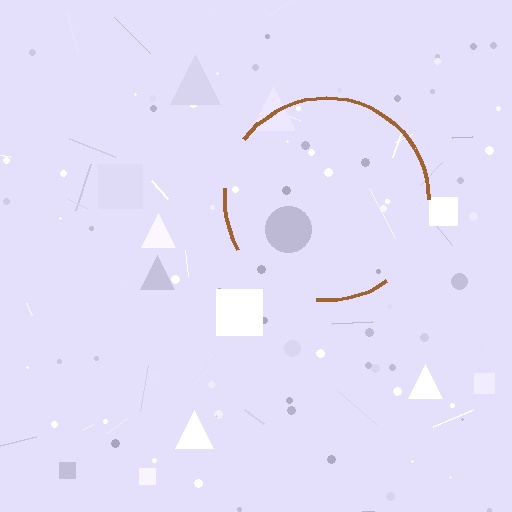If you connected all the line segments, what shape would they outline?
They would outline a circle.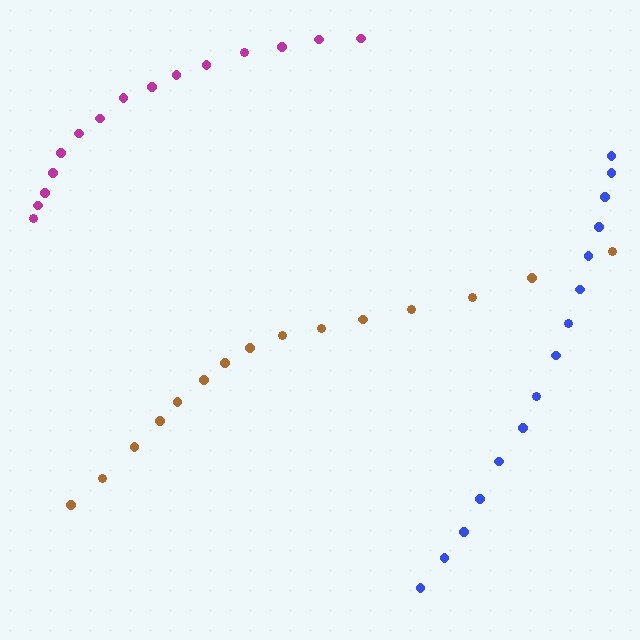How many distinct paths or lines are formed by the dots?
There are 3 distinct paths.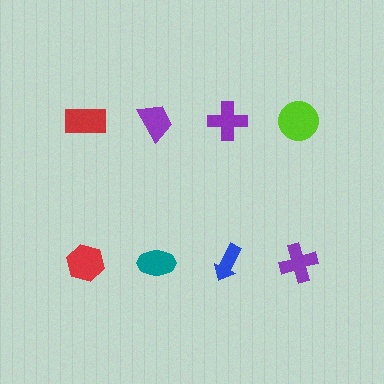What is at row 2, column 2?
A teal ellipse.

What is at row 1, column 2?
A purple trapezoid.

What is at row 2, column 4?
A purple cross.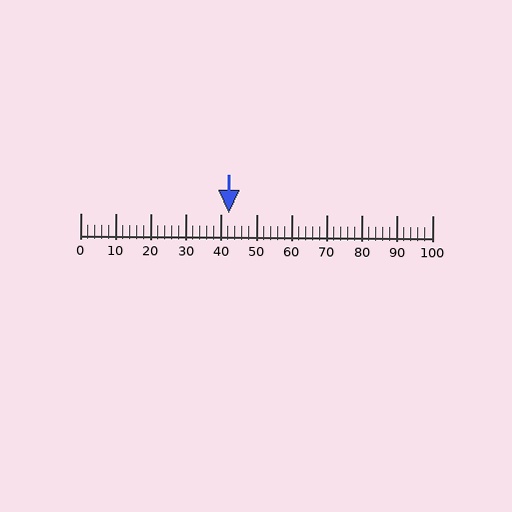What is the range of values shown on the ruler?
The ruler shows values from 0 to 100.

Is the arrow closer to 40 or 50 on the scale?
The arrow is closer to 40.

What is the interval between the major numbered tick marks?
The major tick marks are spaced 10 units apart.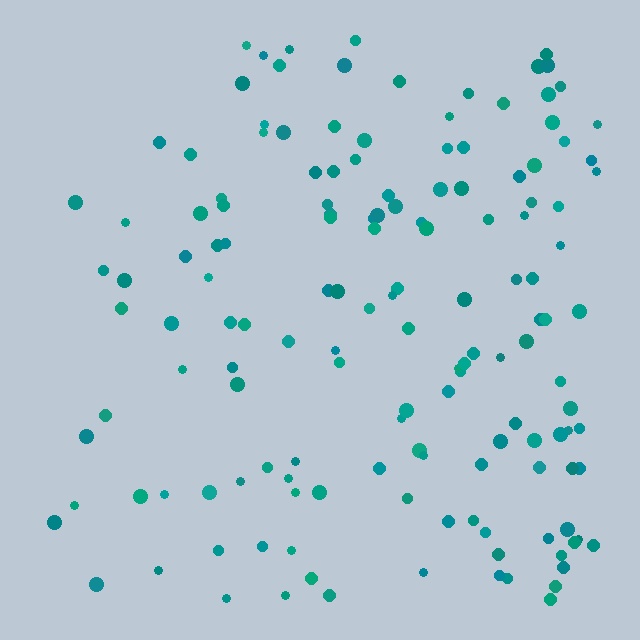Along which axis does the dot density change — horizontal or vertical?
Horizontal.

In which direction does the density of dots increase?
From left to right, with the right side densest.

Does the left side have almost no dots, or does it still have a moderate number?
Still a moderate number, just noticeably fewer than the right.